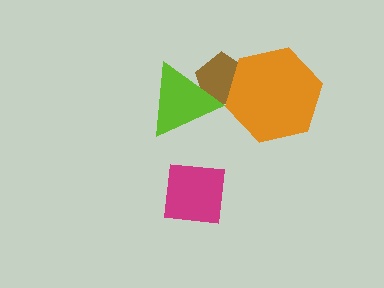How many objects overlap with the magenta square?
0 objects overlap with the magenta square.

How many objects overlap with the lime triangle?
1 object overlaps with the lime triangle.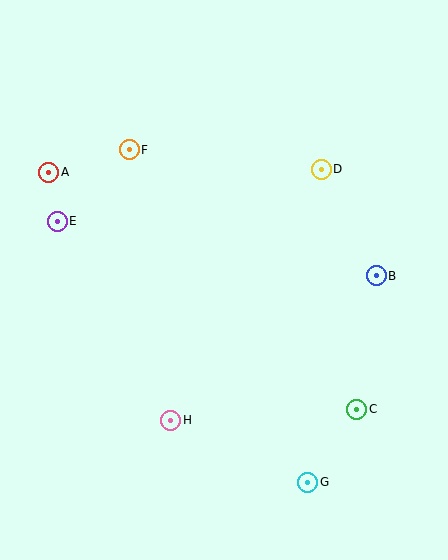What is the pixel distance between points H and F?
The distance between H and F is 273 pixels.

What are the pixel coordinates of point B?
Point B is at (376, 276).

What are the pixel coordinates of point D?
Point D is at (321, 169).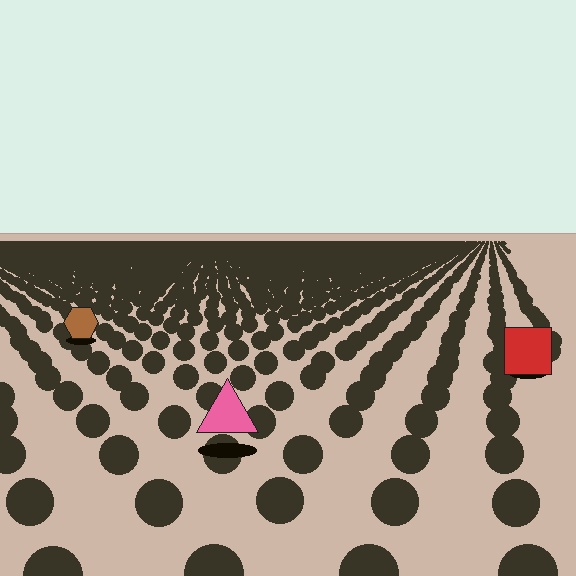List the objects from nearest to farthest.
From nearest to farthest: the pink triangle, the red square, the brown hexagon.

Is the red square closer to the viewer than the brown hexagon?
Yes. The red square is closer — you can tell from the texture gradient: the ground texture is coarser near it.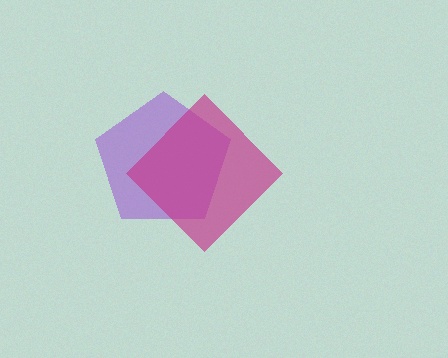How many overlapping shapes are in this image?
There are 2 overlapping shapes in the image.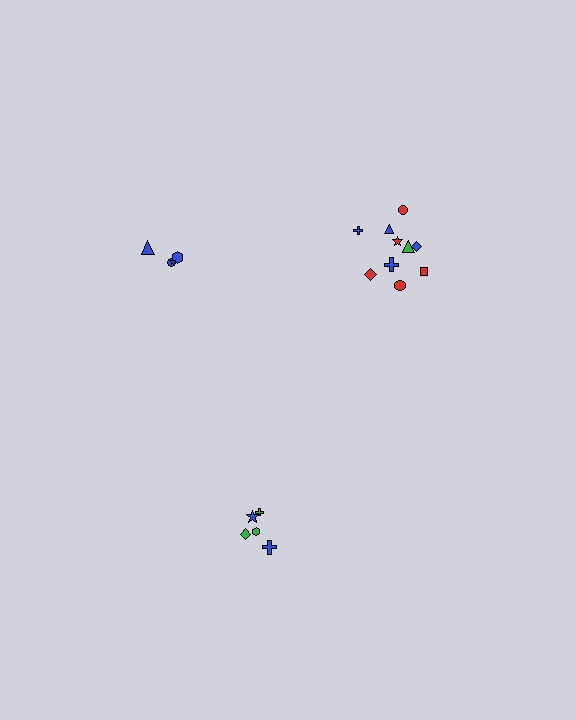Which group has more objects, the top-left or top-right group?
The top-right group.